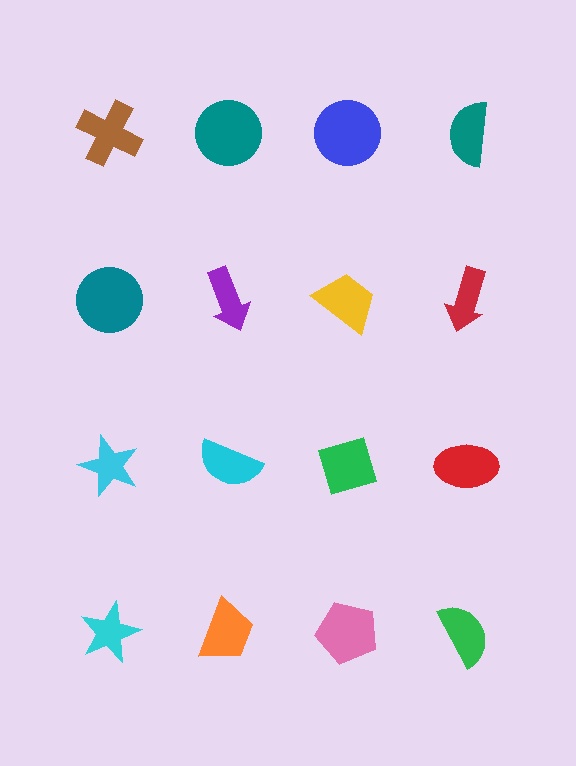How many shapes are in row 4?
4 shapes.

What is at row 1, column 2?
A teal circle.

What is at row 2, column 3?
A yellow trapezoid.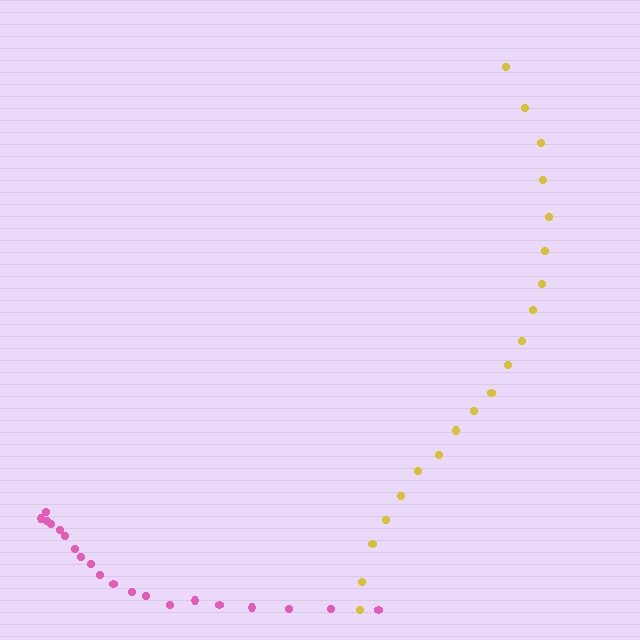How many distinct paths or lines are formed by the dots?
There are 2 distinct paths.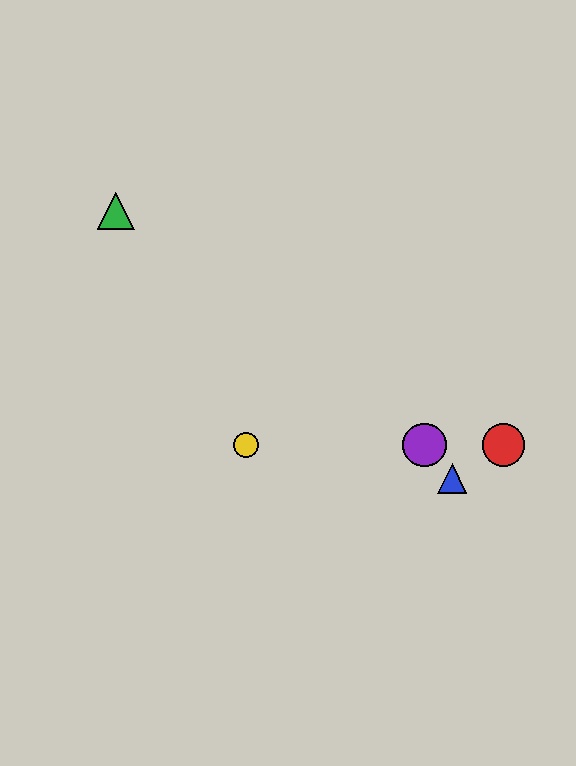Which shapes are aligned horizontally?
The red circle, the yellow circle, the purple circle are aligned horizontally.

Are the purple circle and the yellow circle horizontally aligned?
Yes, both are at y≈445.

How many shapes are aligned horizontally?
3 shapes (the red circle, the yellow circle, the purple circle) are aligned horizontally.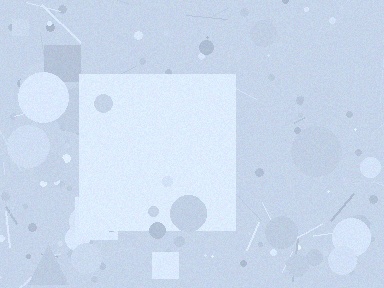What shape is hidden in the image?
A square is hidden in the image.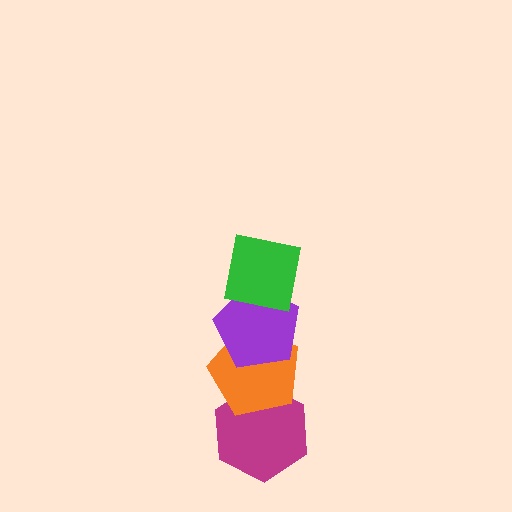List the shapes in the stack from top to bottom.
From top to bottom: the green square, the purple pentagon, the orange pentagon, the magenta hexagon.